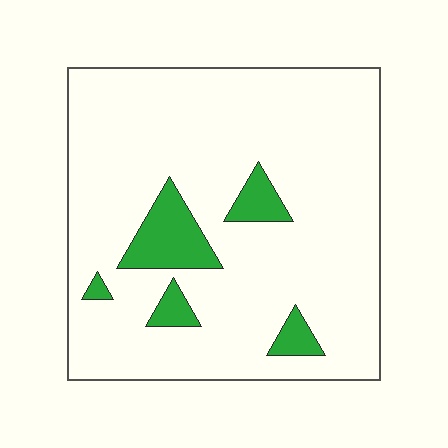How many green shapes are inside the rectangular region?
5.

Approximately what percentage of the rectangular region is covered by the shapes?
Approximately 10%.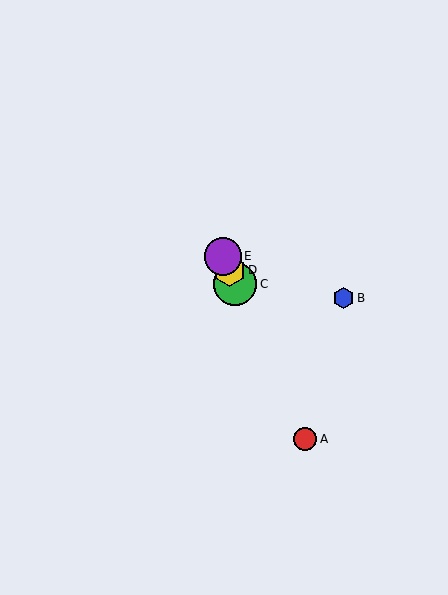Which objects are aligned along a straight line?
Objects A, C, D, E are aligned along a straight line.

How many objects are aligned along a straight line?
4 objects (A, C, D, E) are aligned along a straight line.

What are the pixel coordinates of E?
Object E is at (223, 256).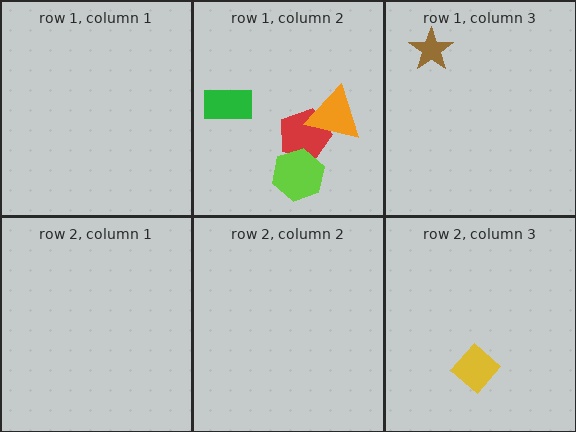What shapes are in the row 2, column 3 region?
The yellow diamond.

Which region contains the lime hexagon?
The row 1, column 2 region.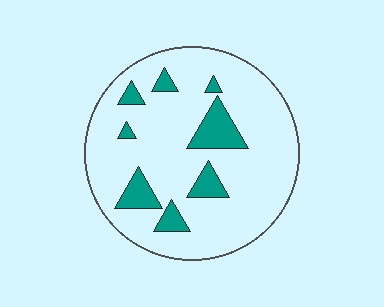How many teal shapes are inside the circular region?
8.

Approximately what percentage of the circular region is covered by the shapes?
Approximately 15%.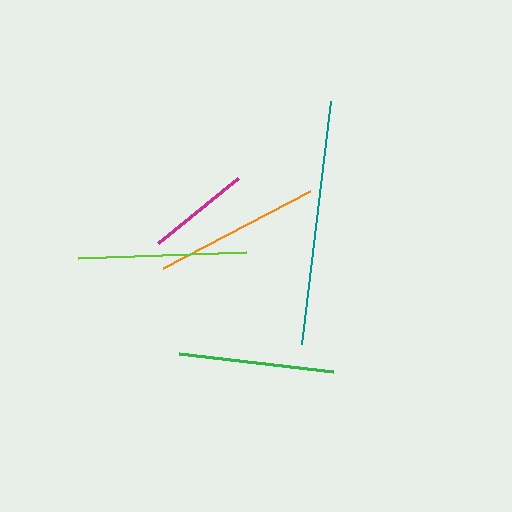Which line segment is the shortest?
The magenta line is the shortest at approximately 103 pixels.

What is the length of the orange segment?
The orange segment is approximately 166 pixels long.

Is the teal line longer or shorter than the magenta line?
The teal line is longer than the magenta line.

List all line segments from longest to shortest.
From longest to shortest: teal, lime, orange, green, magenta.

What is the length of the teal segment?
The teal segment is approximately 245 pixels long.